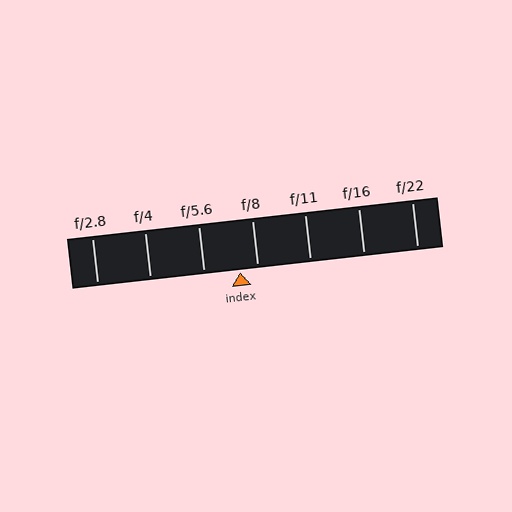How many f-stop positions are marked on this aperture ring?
There are 7 f-stop positions marked.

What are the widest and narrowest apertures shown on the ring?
The widest aperture shown is f/2.8 and the narrowest is f/22.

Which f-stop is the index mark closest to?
The index mark is closest to f/8.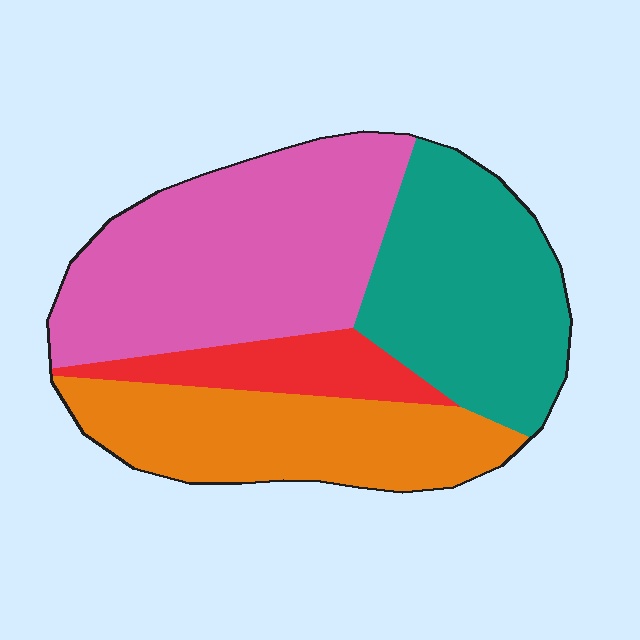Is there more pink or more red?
Pink.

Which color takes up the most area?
Pink, at roughly 35%.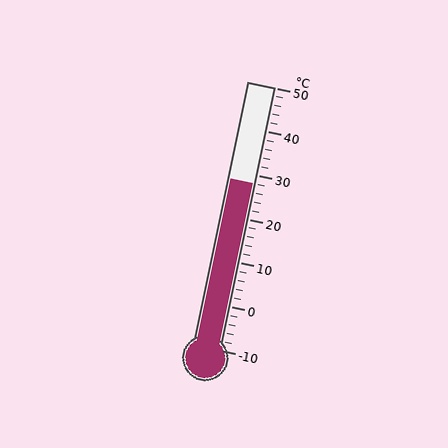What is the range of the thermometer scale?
The thermometer scale ranges from -10°C to 50°C.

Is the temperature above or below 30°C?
The temperature is below 30°C.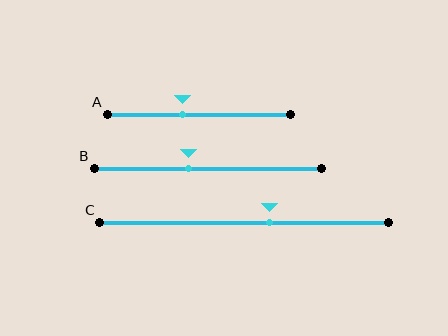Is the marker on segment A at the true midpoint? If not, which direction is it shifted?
No, the marker on segment A is shifted to the left by about 9% of the segment length.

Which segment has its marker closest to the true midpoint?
Segment B has its marker closest to the true midpoint.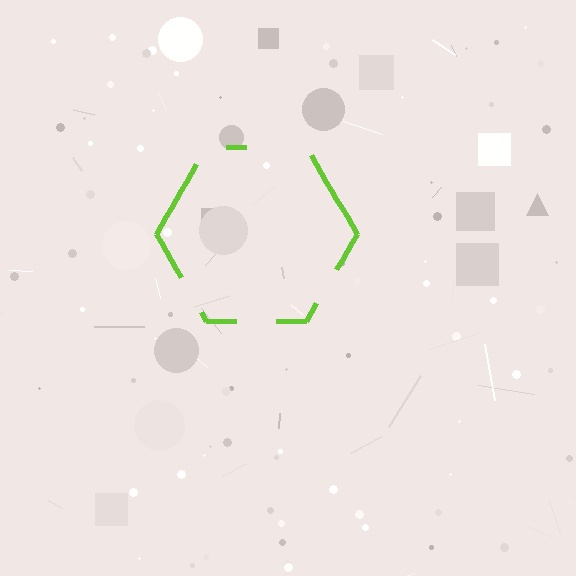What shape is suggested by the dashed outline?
The dashed outline suggests a hexagon.